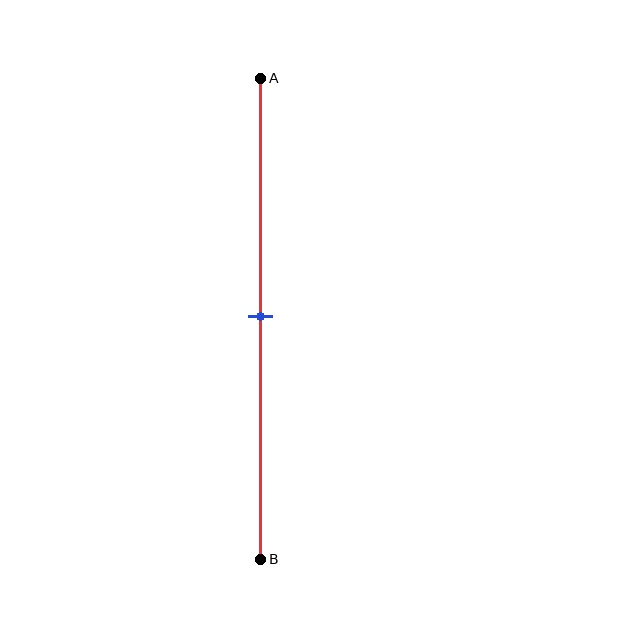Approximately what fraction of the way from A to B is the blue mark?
The blue mark is approximately 50% of the way from A to B.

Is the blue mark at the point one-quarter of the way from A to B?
No, the mark is at about 50% from A, not at the 25% one-quarter point.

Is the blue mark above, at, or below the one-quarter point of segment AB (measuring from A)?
The blue mark is below the one-quarter point of segment AB.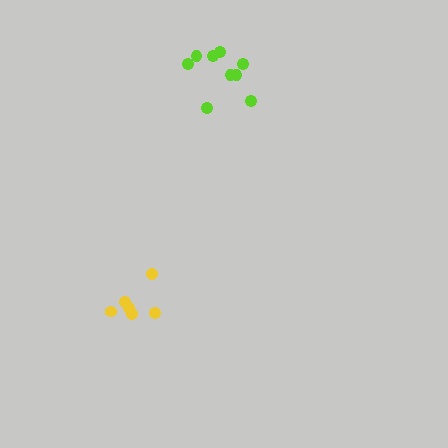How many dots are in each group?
Group 1: 9 dots, Group 2: 6 dots (15 total).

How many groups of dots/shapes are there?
There are 2 groups.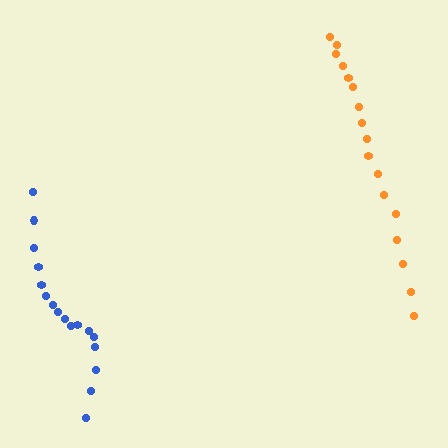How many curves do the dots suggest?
There are 2 distinct paths.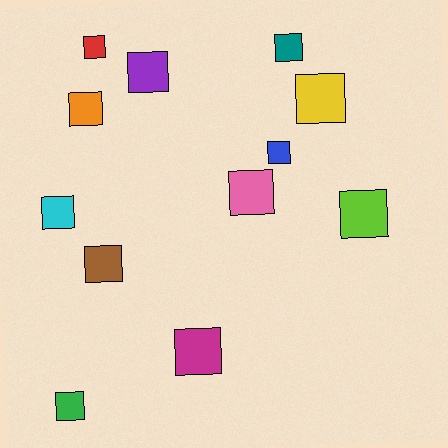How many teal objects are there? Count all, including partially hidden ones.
There is 1 teal object.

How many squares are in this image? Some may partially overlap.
There are 12 squares.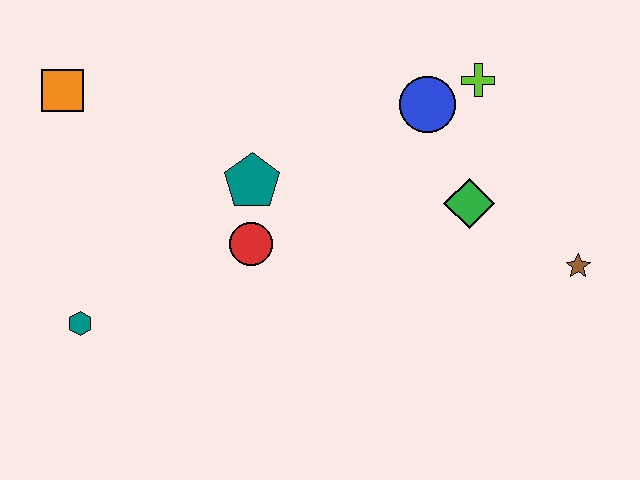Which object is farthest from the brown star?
The orange square is farthest from the brown star.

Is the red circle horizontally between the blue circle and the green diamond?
No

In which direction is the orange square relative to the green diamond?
The orange square is to the left of the green diamond.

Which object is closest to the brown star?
The green diamond is closest to the brown star.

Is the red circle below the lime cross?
Yes